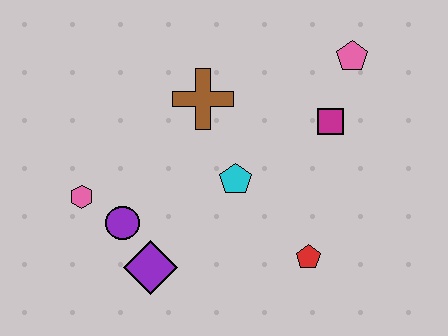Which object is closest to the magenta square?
The pink pentagon is closest to the magenta square.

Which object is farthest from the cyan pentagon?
The pink pentagon is farthest from the cyan pentagon.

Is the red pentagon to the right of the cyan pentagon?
Yes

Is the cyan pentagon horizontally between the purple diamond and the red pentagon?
Yes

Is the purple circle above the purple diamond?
Yes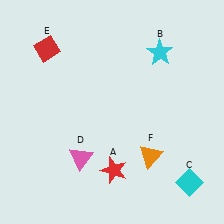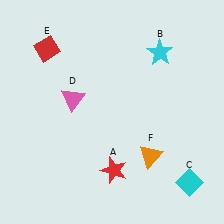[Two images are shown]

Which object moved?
The pink triangle (D) moved up.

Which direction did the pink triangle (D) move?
The pink triangle (D) moved up.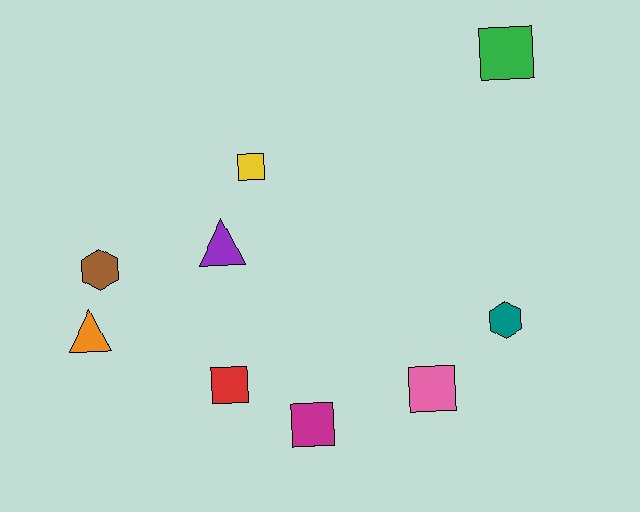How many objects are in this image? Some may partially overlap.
There are 9 objects.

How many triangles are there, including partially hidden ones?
There are 2 triangles.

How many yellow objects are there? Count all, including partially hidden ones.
There is 1 yellow object.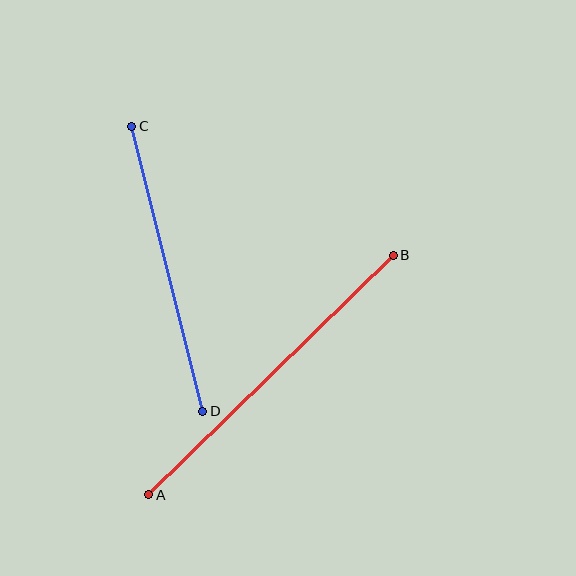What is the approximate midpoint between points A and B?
The midpoint is at approximately (271, 375) pixels.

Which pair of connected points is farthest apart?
Points A and B are farthest apart.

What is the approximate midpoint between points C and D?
The midpoint is at approximately (167, 269) pixels.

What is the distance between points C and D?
The distance is approximately 293 pixels.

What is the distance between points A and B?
The distance is approximately 342 pixels.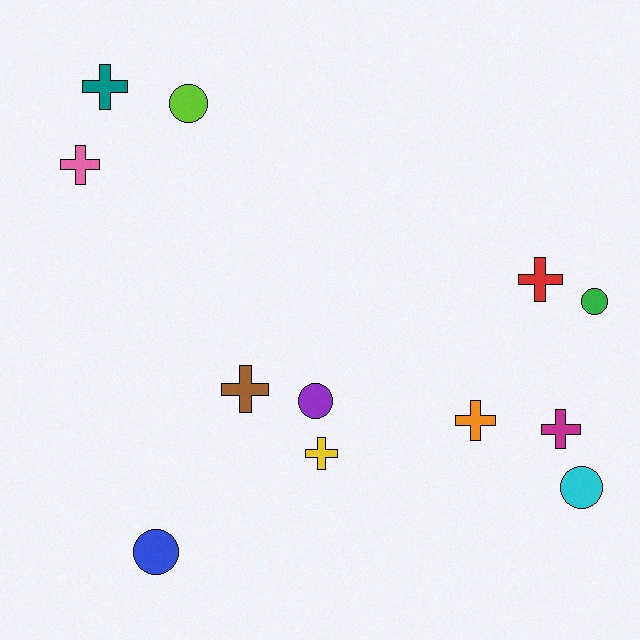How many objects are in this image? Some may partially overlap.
There are 12 objects.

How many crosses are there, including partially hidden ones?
There are 7 crosses.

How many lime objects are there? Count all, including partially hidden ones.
There is 1 lime object.